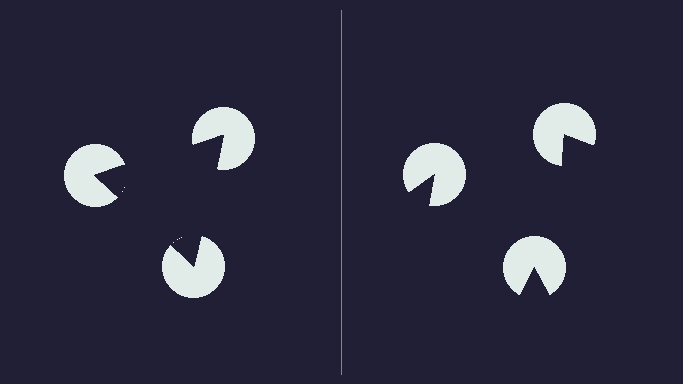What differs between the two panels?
The pac-man discs are positioned identically on both sides; only the wedge orientations differ. On the left they align to a triangle; on the right they are misaligned.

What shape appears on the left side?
An illusory triangle.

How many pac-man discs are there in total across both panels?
6 — 3 on each side.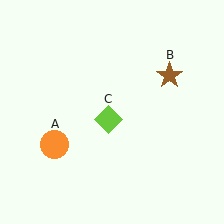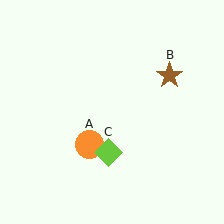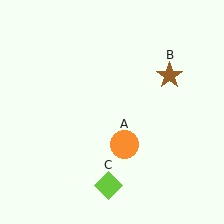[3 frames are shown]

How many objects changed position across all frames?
2 objects changed position: orange circle (object A), lime diamond (object C).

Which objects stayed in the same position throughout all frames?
Brown star (object B) remained stationary.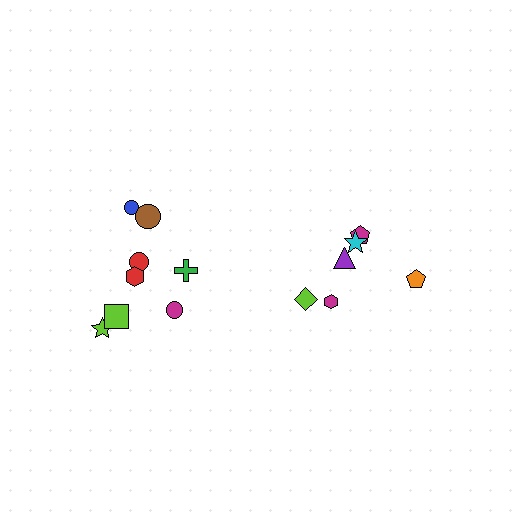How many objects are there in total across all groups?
There are 14 objects.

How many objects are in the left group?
There are 8 objects.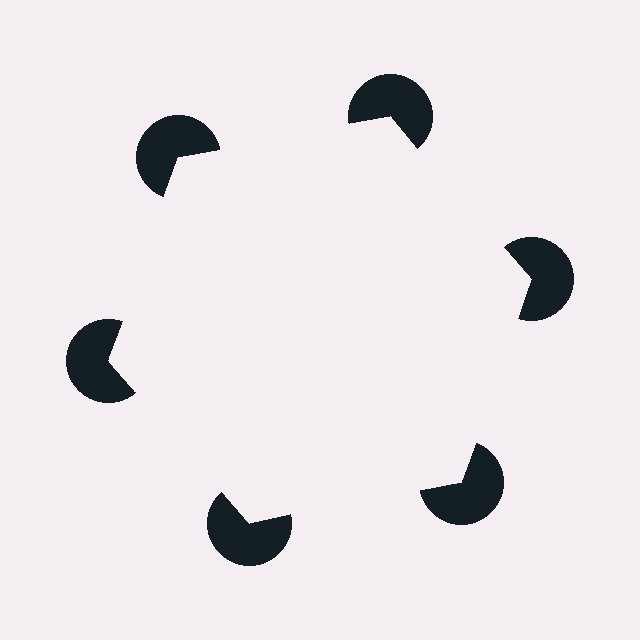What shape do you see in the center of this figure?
An illusory hexagon — its edges are inferred from the aligned wedge cuts in the pac-man discs, not physically drawn.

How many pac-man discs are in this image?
There are 6 — one at each vertex of the illusory hexagon.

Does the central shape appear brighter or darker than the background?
It typically appears slightly brighter than the background, even though no actual brightness change is drawn.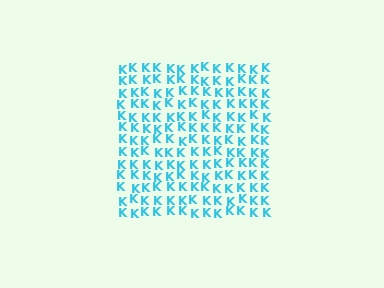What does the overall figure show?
The overall figure shows a square.